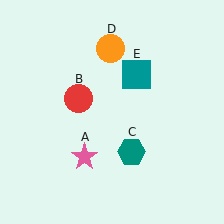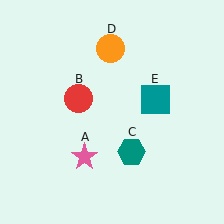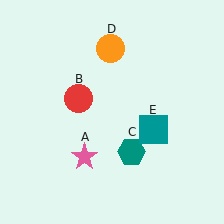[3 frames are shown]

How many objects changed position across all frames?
1 object changed position: teal square (object E).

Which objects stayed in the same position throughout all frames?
Pink star (object A) and red circle (object B) and teal hexagon (object C) and orange circle (object D) remained stationary.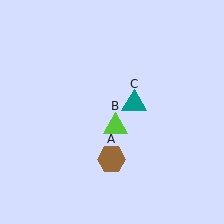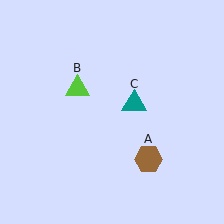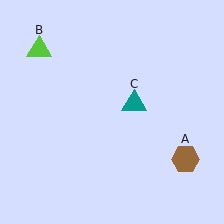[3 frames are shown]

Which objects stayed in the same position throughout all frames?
Teal triangle (object C) remained stationary.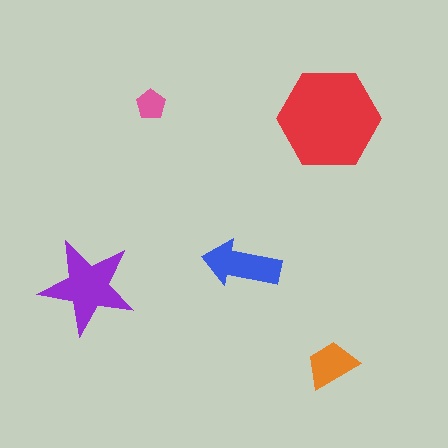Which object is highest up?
The pink pentagon is topmost.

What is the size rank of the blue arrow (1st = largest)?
3rd.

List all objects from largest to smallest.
The red hexagon, the purple star, the blue arrow, the orange trapezoid, the pink pentagon.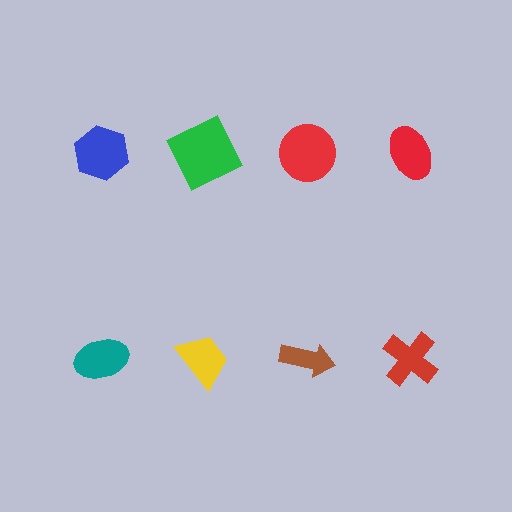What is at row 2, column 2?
A yellow trapezoid.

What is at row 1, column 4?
A red ellipse.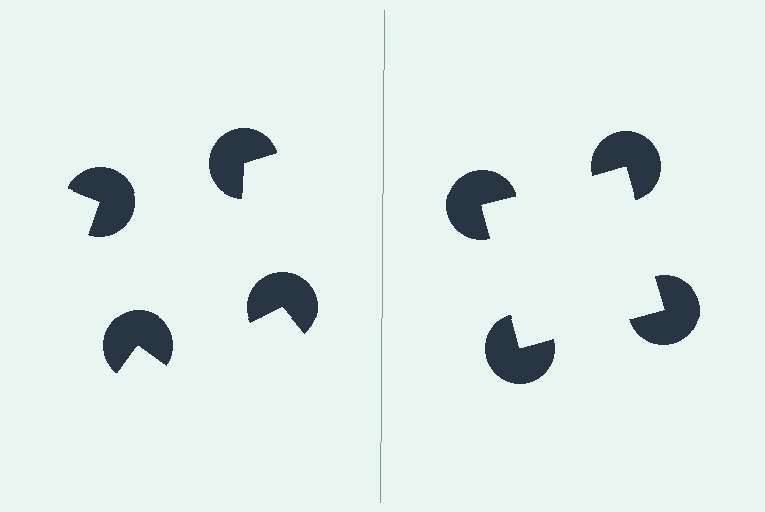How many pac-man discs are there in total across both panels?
8 — 4 on each side.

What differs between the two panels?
The pac-man discs are positioned identically on both sides; only the wedge orientations differ. On the right they align to a square; on the left they are misaligned.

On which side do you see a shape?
An illusory square appears on the right side. On the left side the wedge cuts are rotated, so no coherent shape forms.